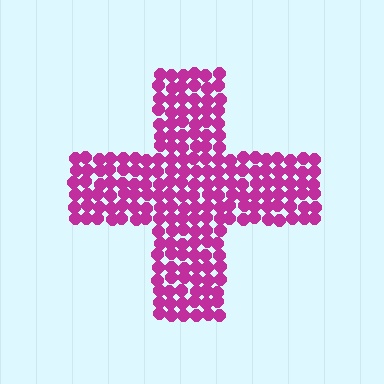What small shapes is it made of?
It is made of small circles.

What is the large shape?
The large shape is a cross.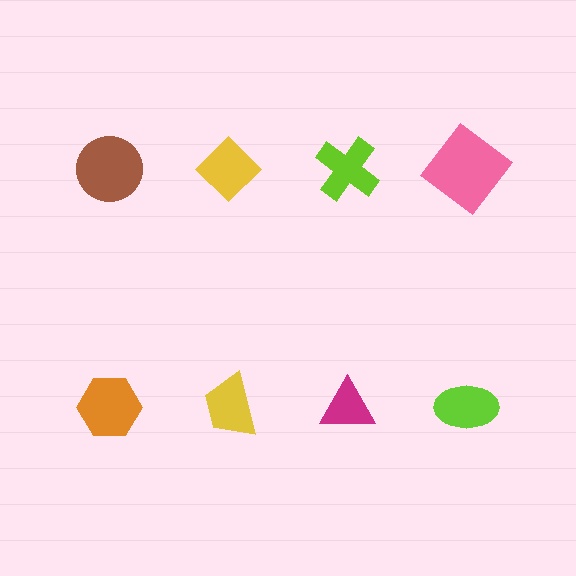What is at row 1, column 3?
A lime cross.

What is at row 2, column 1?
An orange hexagon.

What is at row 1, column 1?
A brown circle.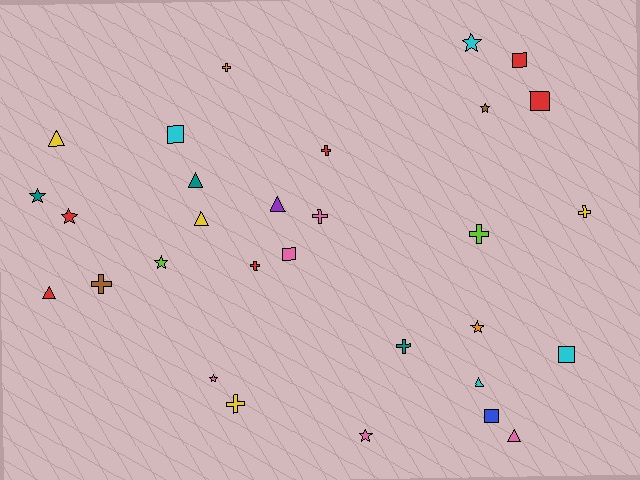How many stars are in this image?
There are 8 stars.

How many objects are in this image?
There are 30 objects.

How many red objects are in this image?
There are 6 red objects.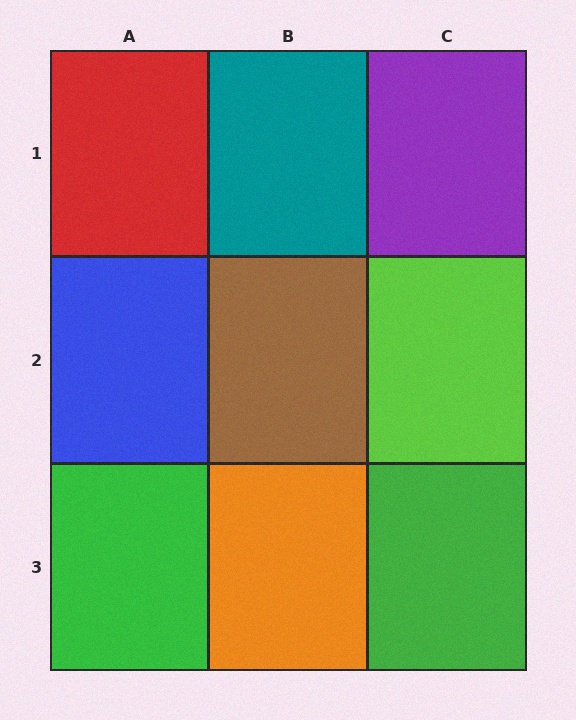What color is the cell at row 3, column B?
Orange.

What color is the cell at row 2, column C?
Lime.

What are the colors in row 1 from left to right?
Red, teal, purple.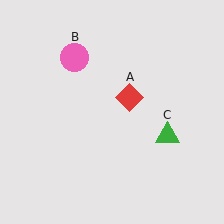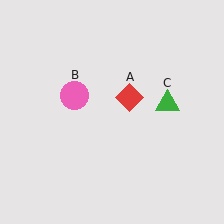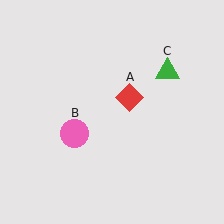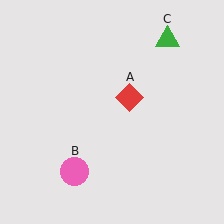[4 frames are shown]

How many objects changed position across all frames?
2 objects changed position: pink circle (object B), green triangle (object C).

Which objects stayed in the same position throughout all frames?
Red diamond (object A) remained stationary.